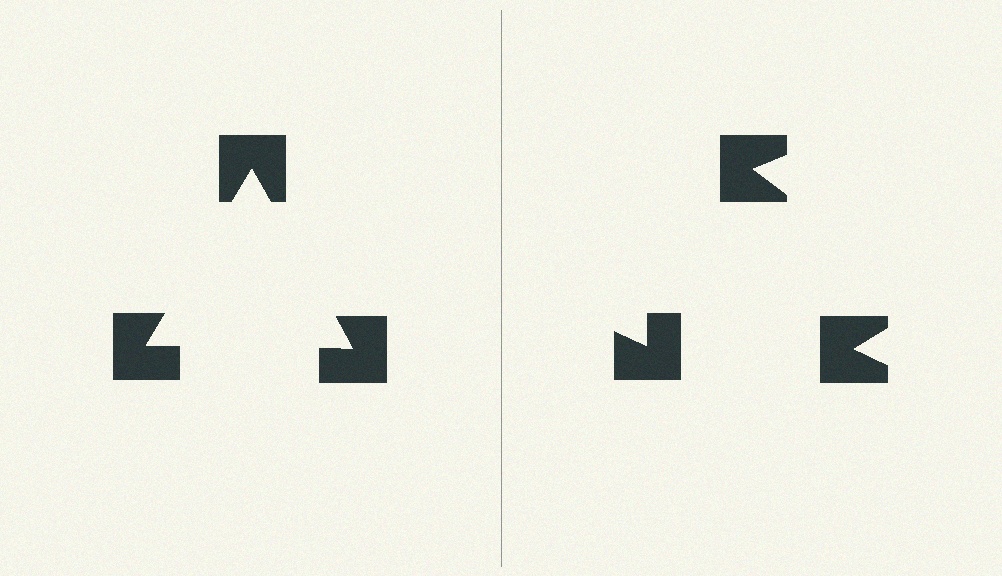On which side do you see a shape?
An illusory triangle appears on the left side. On the right side the wedge cuts are rotated, so no coherent shape forms.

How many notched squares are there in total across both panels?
6 — 3 on each side.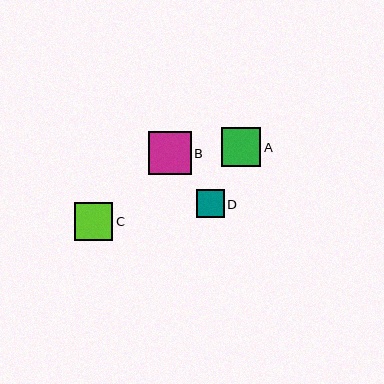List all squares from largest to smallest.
From largest to smallest: B, A, C, D.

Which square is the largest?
Square B is the largest with a size of approximately 43 pixels.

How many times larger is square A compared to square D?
Square A is approximately 1.4 times the size of square D.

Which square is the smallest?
Square D is the smallest with a size of approximately 28 pixels.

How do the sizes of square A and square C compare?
Square A and square C are approximately the same size.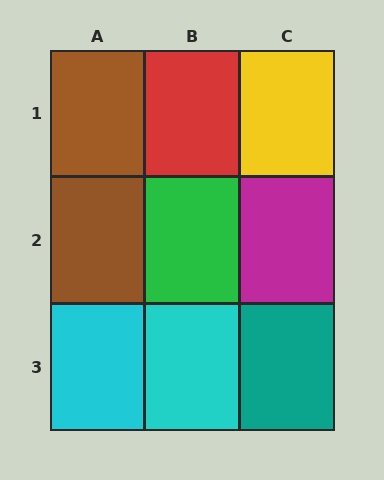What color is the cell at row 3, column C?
Teal.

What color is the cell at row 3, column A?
Cyan.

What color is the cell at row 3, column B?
Cyan.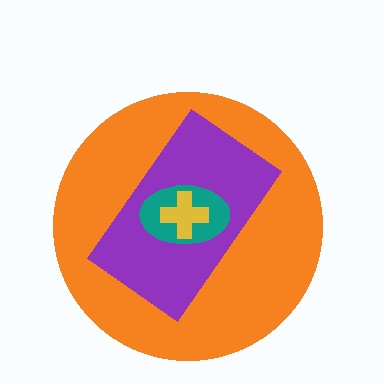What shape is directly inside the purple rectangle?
The teal ellipse.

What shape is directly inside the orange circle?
The purple rectangle.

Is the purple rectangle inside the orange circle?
Yes.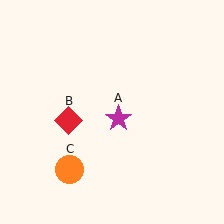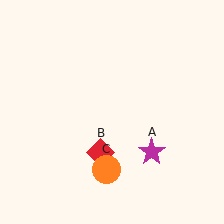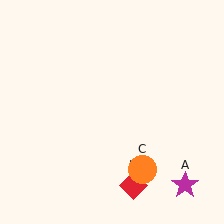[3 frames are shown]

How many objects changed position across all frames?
3 objects changed position: magenta star (object A), red diamond (object B), orange circle (object C).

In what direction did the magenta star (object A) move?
The magenta star (object A) moved down and to the right.